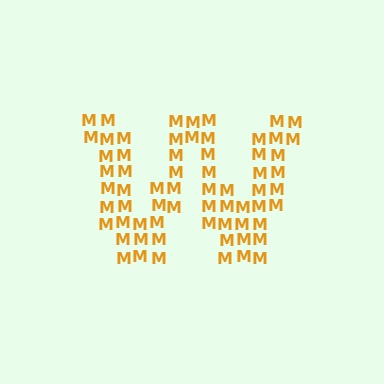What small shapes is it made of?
It is made of small letter M's.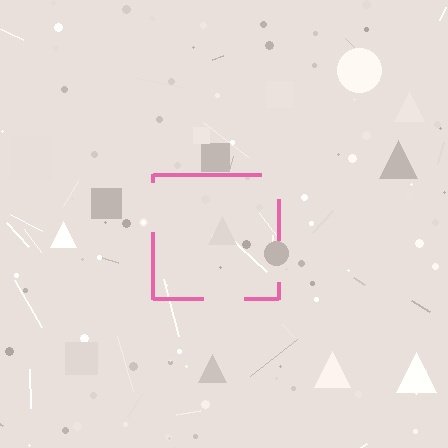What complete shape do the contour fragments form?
The contour fragments form a square.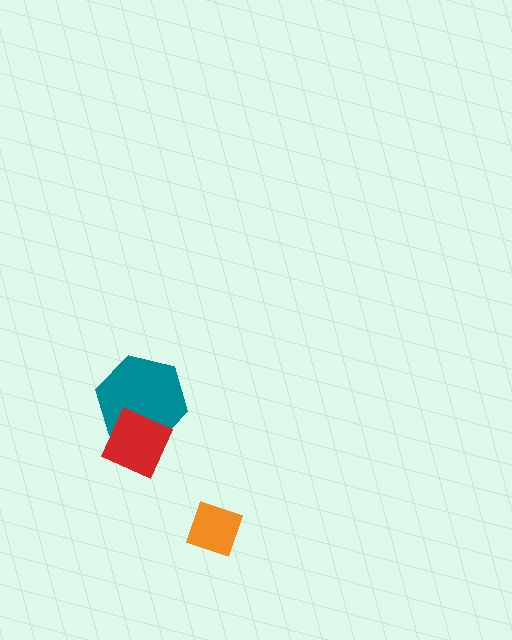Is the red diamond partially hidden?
No, no other shape covers it.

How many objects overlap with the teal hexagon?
1 object overlaps with the teal hexagon.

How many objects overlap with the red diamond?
1 object overlaps with the red diamond.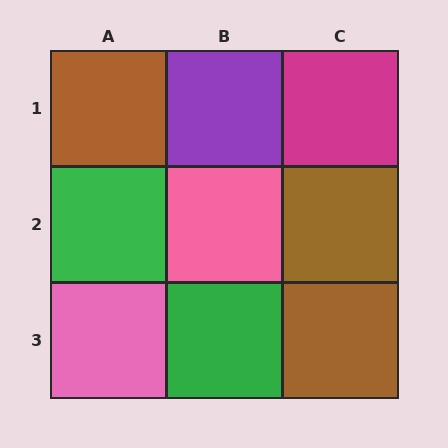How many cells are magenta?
1 cell is magenta.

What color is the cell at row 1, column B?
Purple.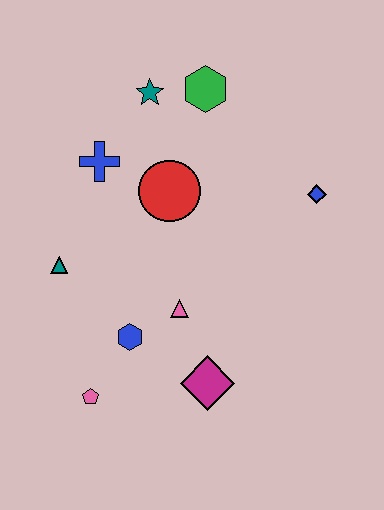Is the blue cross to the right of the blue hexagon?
No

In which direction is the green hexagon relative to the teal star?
The green hexagon is to the right of the teal star.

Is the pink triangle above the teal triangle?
No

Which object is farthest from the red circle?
The pink pentagon is farthest from the red circle.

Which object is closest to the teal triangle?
The blue hexagon is closest to the teal triangle.